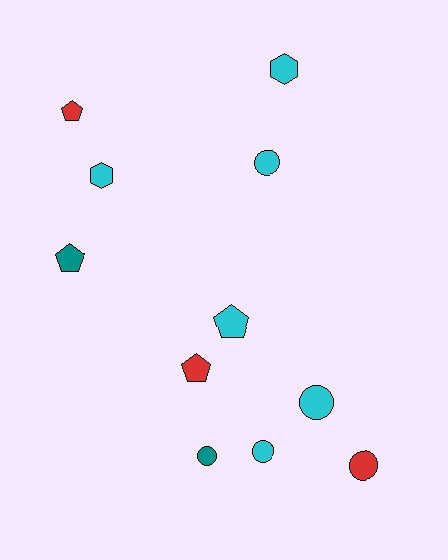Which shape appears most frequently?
Circle, with 5 objects.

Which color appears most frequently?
Cyan, with 6 objects.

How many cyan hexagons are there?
There are 2 cyan hexagons.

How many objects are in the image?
There are 11 objects.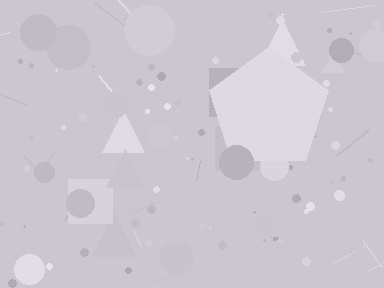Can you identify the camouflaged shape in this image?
The camouflaged shape is a pentagon.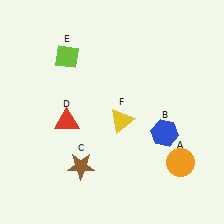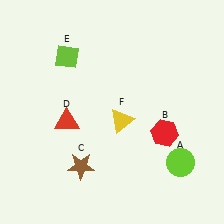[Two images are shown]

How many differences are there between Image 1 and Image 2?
There are 2 differences between the two images.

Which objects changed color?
A changed from orange to lime. B changed from blue to red.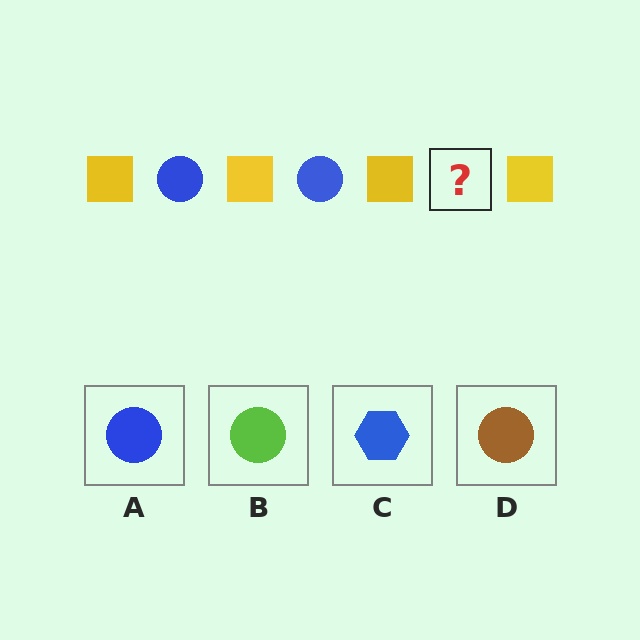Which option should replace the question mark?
Option A.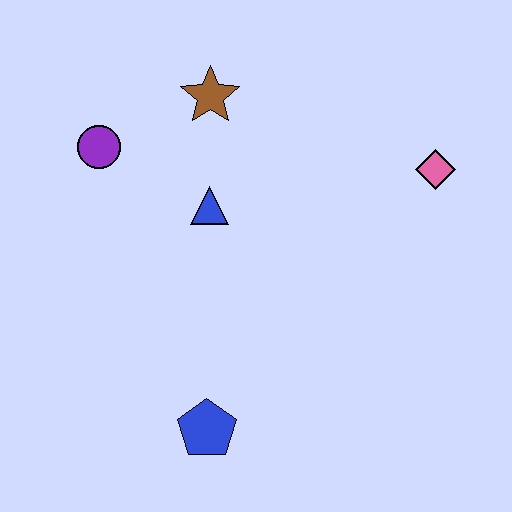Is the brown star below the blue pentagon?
No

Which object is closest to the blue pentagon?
The blue triangle is closest to the blue pentagon.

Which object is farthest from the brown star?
The blue pentagon is farthest from the brown star.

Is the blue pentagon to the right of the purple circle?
Yes